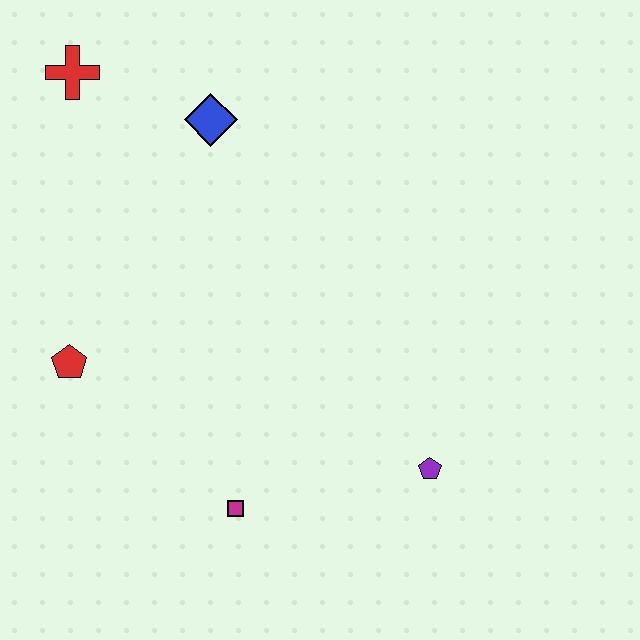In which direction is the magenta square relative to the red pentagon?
The magenta square is to the right of the red pentagon.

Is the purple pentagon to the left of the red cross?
No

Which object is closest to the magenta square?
The purple pentagon is closest to the magenta square.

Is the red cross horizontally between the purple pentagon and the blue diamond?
No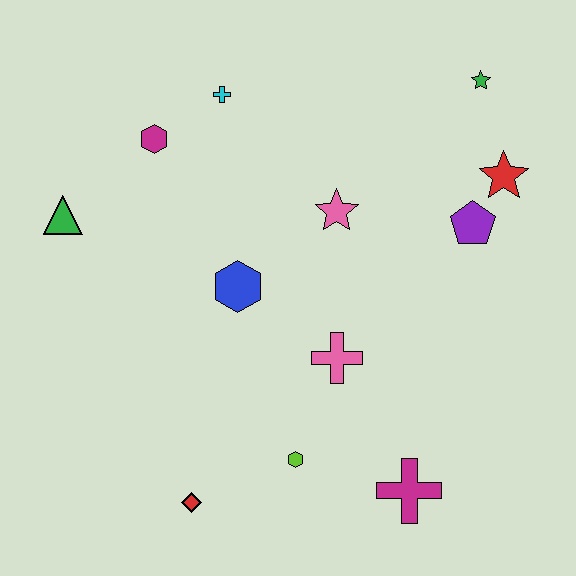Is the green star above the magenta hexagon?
Yes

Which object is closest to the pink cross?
The lime hexagon is closest to the pink cross.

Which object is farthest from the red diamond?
The green star is farthest from the red diamond.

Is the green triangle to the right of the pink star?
No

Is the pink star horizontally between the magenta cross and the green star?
No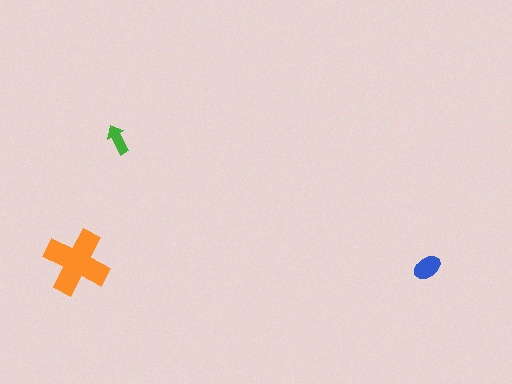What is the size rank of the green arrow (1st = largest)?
3rd.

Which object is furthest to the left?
The orange cross is leftmost.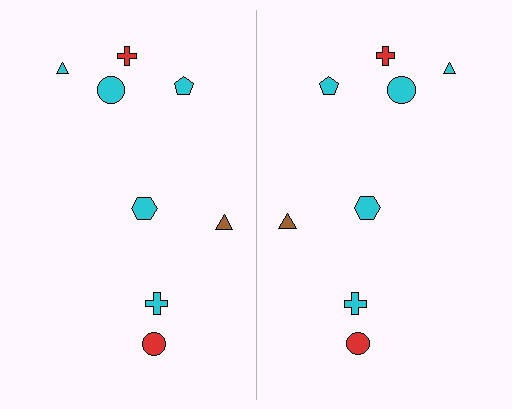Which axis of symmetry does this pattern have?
The pattern has a vertical axis of symmetry running through the center of the image.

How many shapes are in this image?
There are 16 shapes in this image.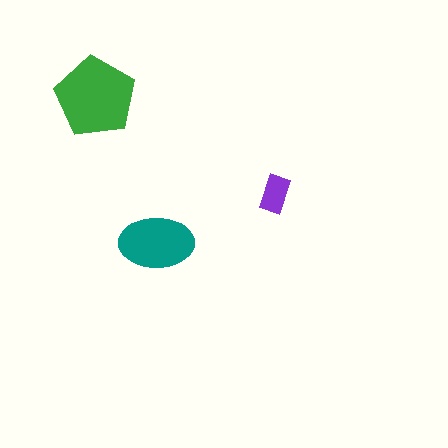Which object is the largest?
The green pentagon.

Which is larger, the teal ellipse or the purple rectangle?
The teal ellipse.